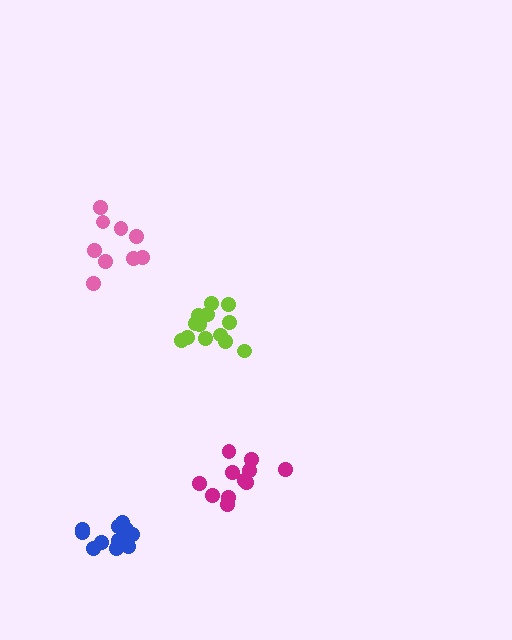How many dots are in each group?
Group 1: 11 dots, Group 2: 13 dots, Group 3: 9 dots, Group 4: 12 dots (45 total).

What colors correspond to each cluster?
The clusters are colored: magenta, lime, pink, blue.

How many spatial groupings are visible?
There are 4 spatial groupings.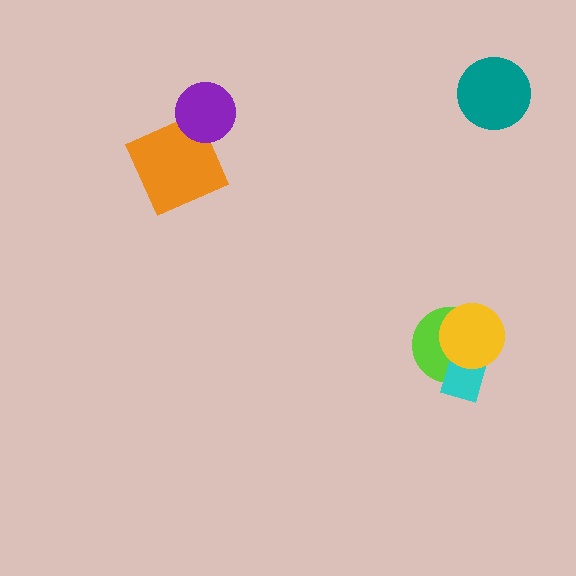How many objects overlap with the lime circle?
2 objects overlap with the lime circle.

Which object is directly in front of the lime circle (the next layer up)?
The cyan rectangle is directly in front of the lime circle.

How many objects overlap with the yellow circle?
2 objects overlap with the yellow circle.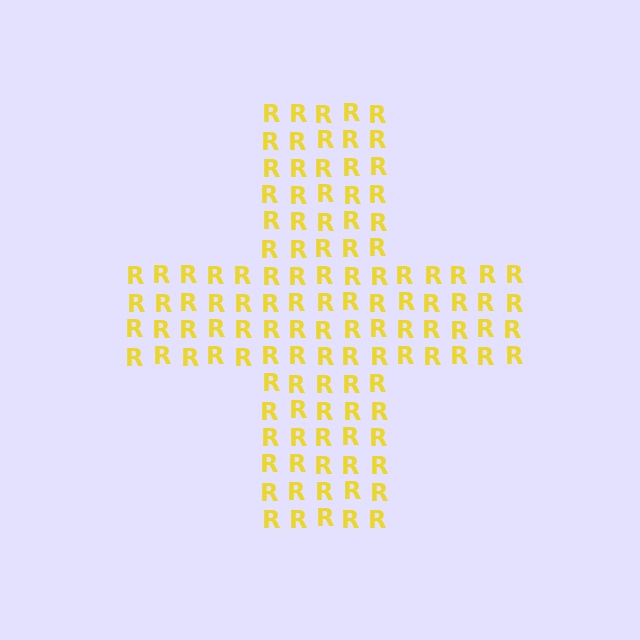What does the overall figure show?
The overall figure shows a cross.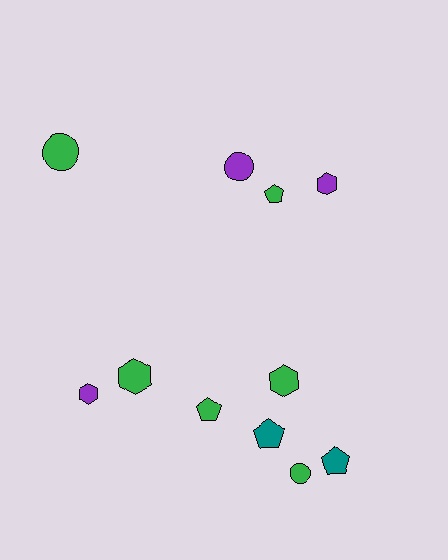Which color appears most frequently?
Green, with 6 objects.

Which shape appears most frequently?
Pentagon, with 4 objects.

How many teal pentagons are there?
There are 2 teal pentagons.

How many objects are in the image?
There are 11 objects.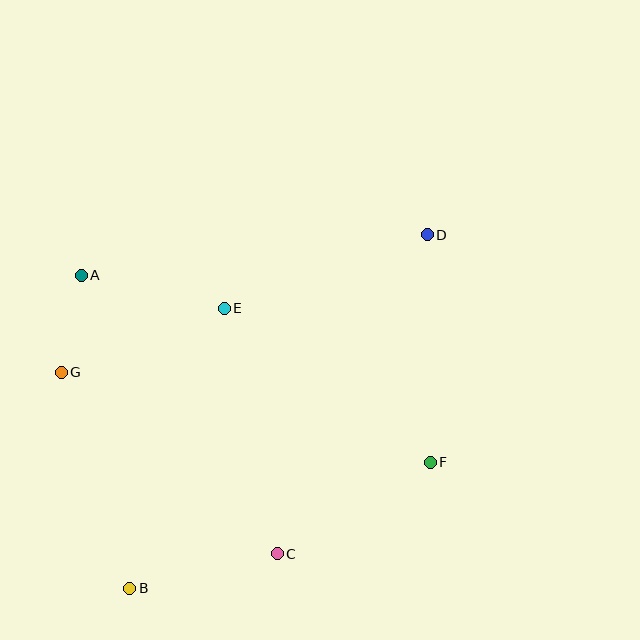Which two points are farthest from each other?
Points B and D are farthest from each other.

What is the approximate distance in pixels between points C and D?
The distance between C and D is approximately 352 pixels.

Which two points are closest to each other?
Points A and G are closest to each other.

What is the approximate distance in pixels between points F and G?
The distance between F and G is approximately 380 pixels.